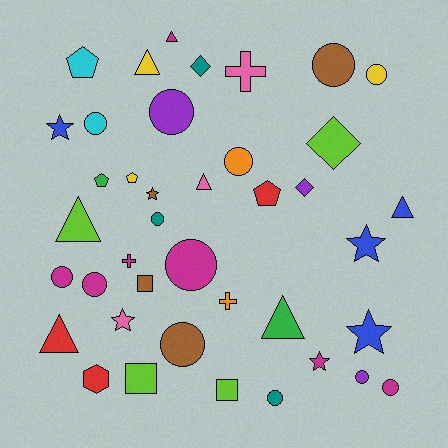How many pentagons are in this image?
There are 4 pentagons.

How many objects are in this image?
There are 40 objects.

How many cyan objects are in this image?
There are 2 cyan objects.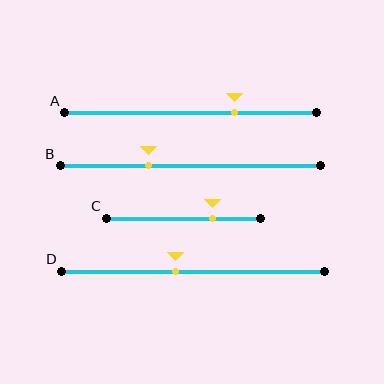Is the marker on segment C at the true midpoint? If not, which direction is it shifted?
No, the marker on segment C is shifted to the right by about 19% of the segment length.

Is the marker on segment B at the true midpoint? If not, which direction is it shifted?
No, the marker on segment B is shifted to the left by about 16% of the segment length.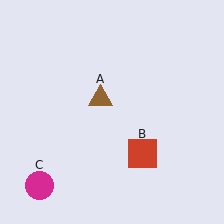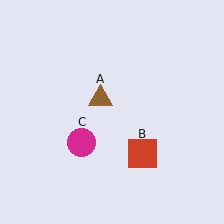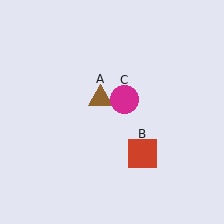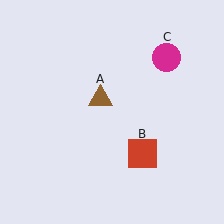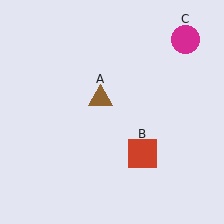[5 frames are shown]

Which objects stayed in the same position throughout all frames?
Brown triangle (object A) and red square (object B) remained stationary.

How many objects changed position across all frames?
1 object changed position: magenta circle (object C).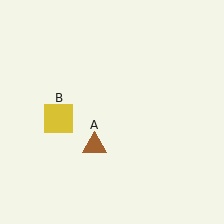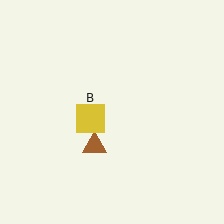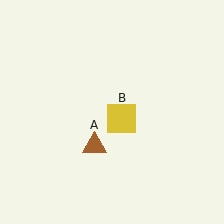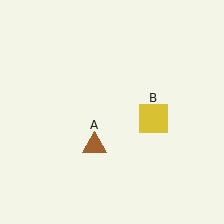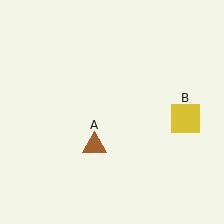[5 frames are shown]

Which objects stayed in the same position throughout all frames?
Brown triangle (object A) remained stationary.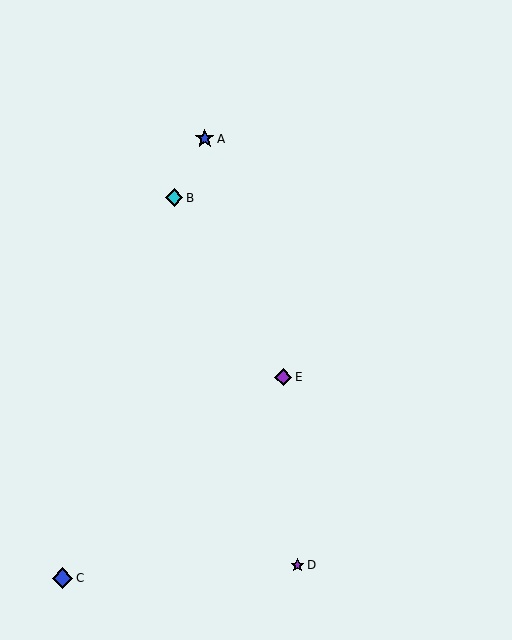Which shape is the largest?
The blue diamond (labeled C) is the largest.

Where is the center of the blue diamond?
The center of the blue diamond is at (63, 578).